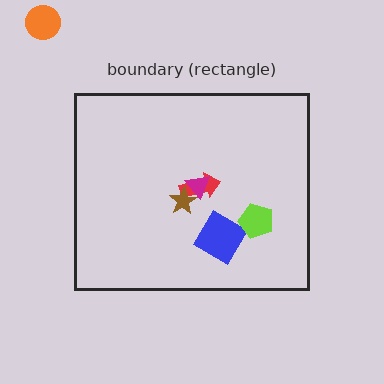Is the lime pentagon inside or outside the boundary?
Inside.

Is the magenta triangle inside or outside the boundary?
Inside.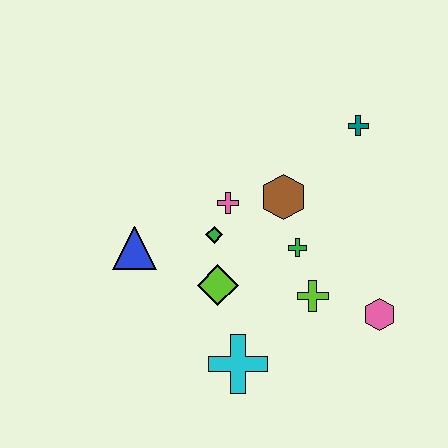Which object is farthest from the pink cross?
The pink hexagon is farthest from the pink cross.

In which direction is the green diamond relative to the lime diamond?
The green diamond is above the lime diamond.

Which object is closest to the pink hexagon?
The lime cross is closest to the pink hexagon.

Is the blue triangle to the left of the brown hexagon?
Yes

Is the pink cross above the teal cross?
No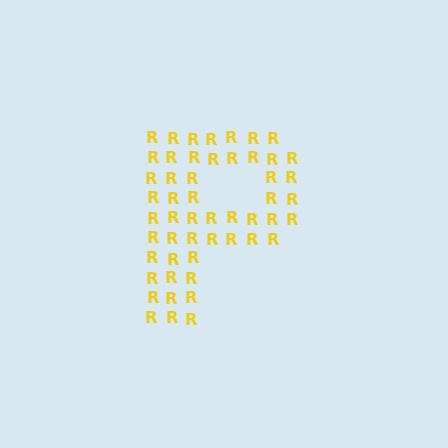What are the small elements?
The small elements are letter R's.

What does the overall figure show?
The overall figure shows the letter P.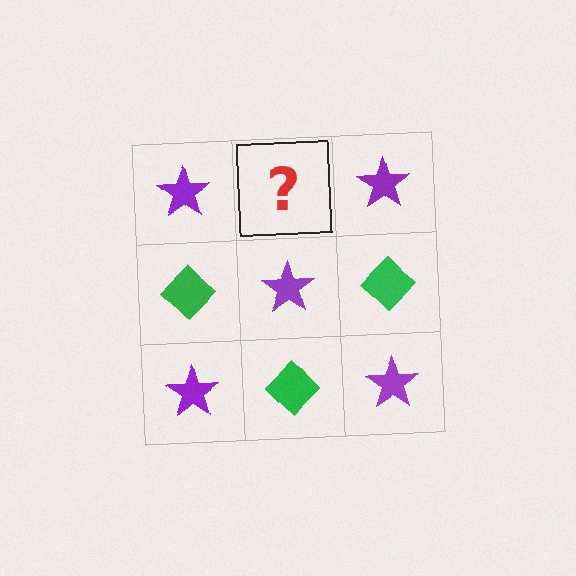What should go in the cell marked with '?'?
The missing cell should contain a green diamond.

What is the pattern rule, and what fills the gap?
The rule is that it alternates purple star and green diamond in a checkerboard pattern. The gap should be filled with a green diamond.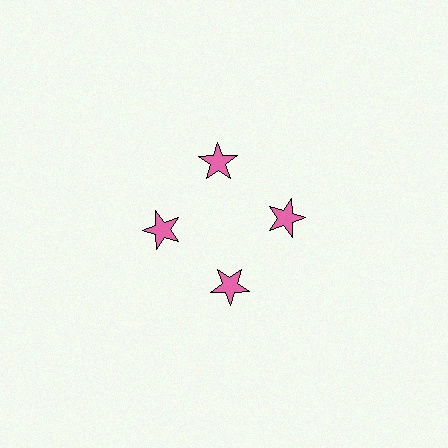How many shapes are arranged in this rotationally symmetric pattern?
There are 4 shapes, arranged in 4 groups of 1.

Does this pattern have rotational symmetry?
Yes, this pattern has 4-fold rotational symmetry. It looks the same after rotating 90 degrees around the center.